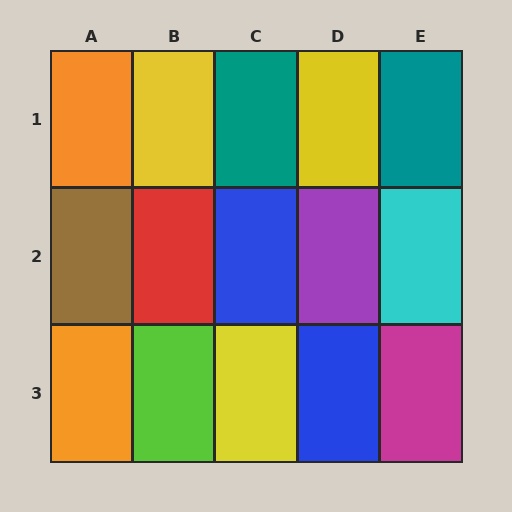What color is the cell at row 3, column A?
Orange.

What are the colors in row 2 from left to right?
Brown, red, blue, purple, cyan.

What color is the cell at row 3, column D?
Blue.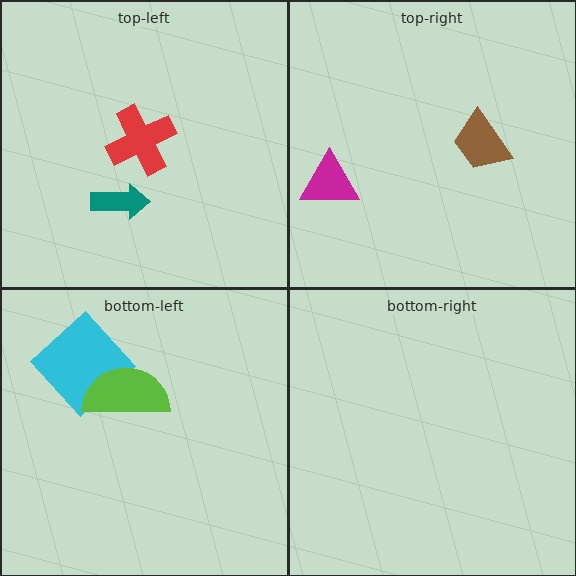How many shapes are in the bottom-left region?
2.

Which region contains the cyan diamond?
The bottom-left region.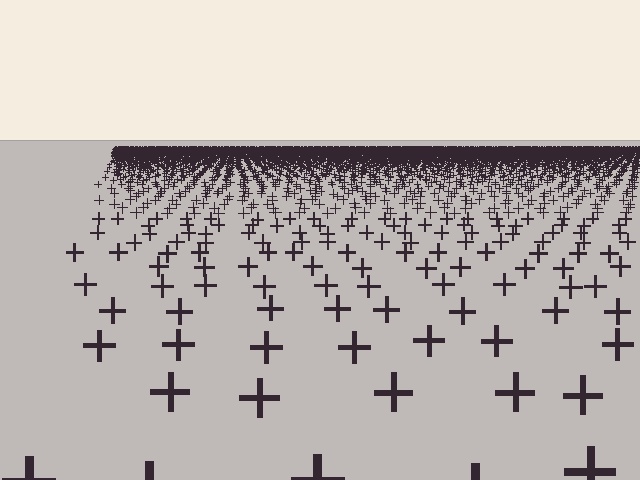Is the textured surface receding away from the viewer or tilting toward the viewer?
The surface is receding away from the viewer. Texture elements get smaller and denser toward the top.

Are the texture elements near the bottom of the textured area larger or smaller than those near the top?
Larger. Near the bottom, elements are closer to the viewer and appear at a bigger on-screen size.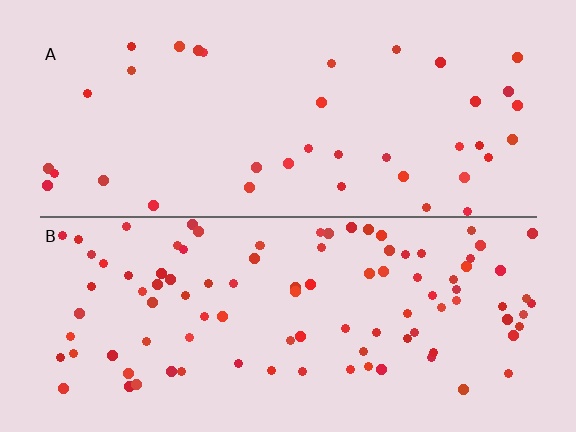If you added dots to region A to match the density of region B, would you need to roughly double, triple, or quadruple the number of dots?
Approximately triple.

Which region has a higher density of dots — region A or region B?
B (the bottom).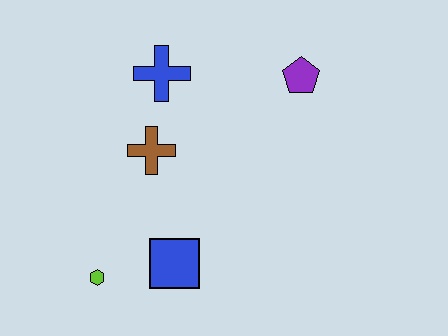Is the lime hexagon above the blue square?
No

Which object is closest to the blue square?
The lime hexagon is closest to the blue square.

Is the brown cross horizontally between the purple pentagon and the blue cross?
No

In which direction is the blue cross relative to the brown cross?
The blue cross is above the brown cross.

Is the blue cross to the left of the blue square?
Yes